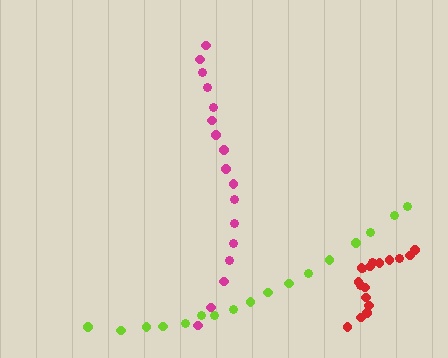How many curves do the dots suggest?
There are 3 distinct paths.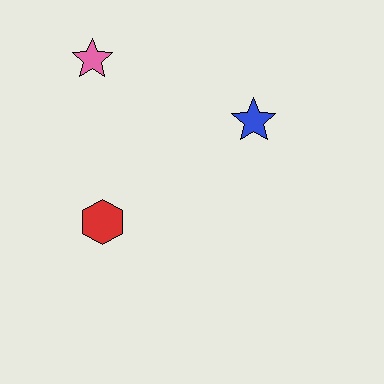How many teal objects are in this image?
There are no teal objects.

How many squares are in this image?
There are no squares.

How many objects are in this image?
There are 3 objects.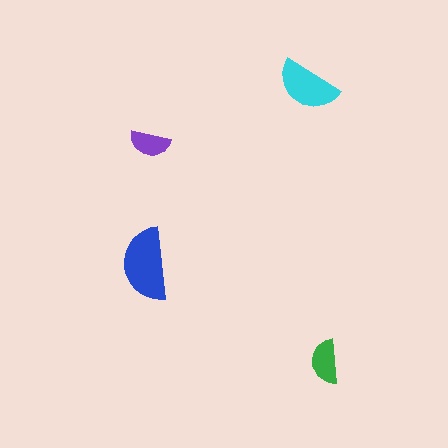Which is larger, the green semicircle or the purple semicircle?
The green one.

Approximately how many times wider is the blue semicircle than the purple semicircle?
About 2 times wider.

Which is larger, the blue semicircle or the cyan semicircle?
The blue one.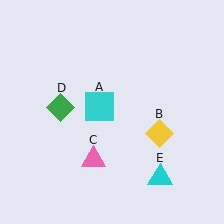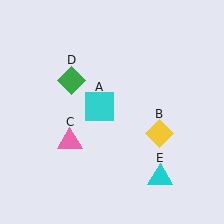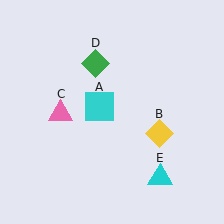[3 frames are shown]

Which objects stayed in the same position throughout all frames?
Cyan square (object A) and yellow diamond (object B) and cyan triangle (object E) remained stationary.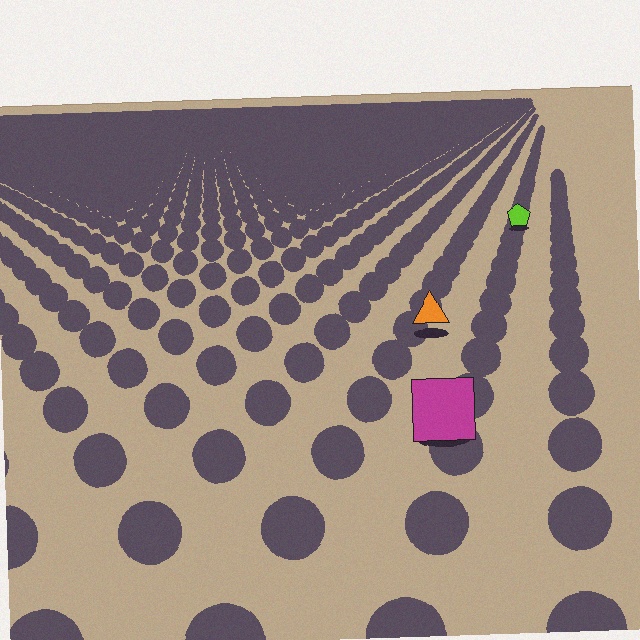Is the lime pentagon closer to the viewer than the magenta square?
No. The magenta square is closer — you can tell from the texture gradient: the ground texture is coarser near it.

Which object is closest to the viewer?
The magenta square is closest. The texture marks near it are larger and more spread out.